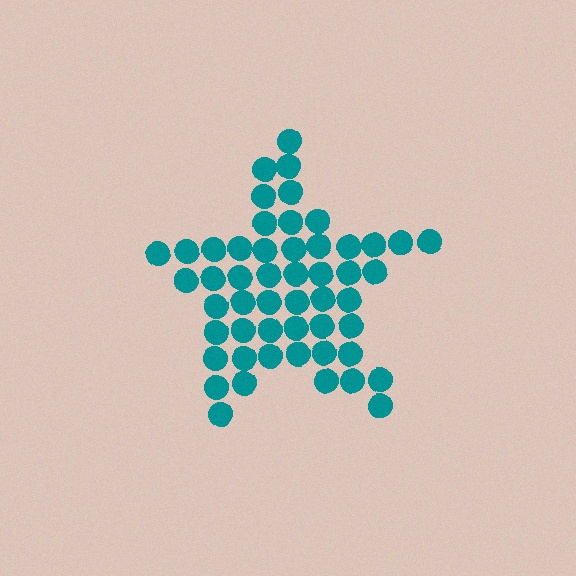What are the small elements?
The small elements are circles.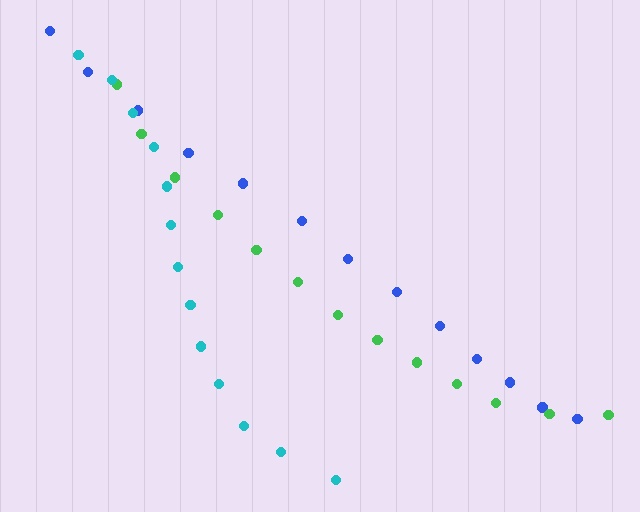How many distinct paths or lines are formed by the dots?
There are 3 distinct paths.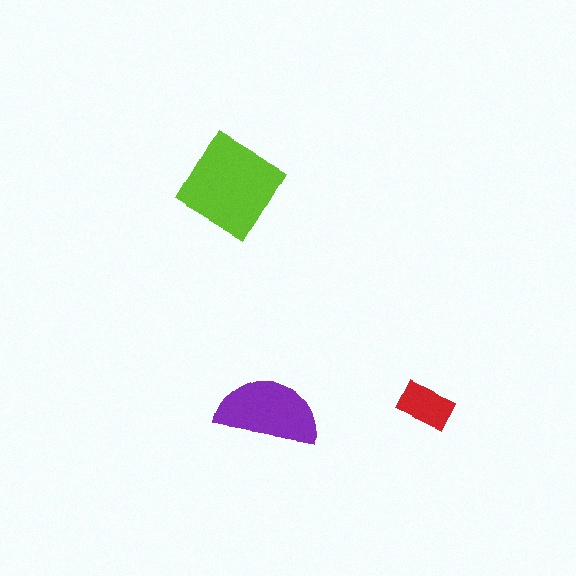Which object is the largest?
The lime diamond.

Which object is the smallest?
The red rectangle.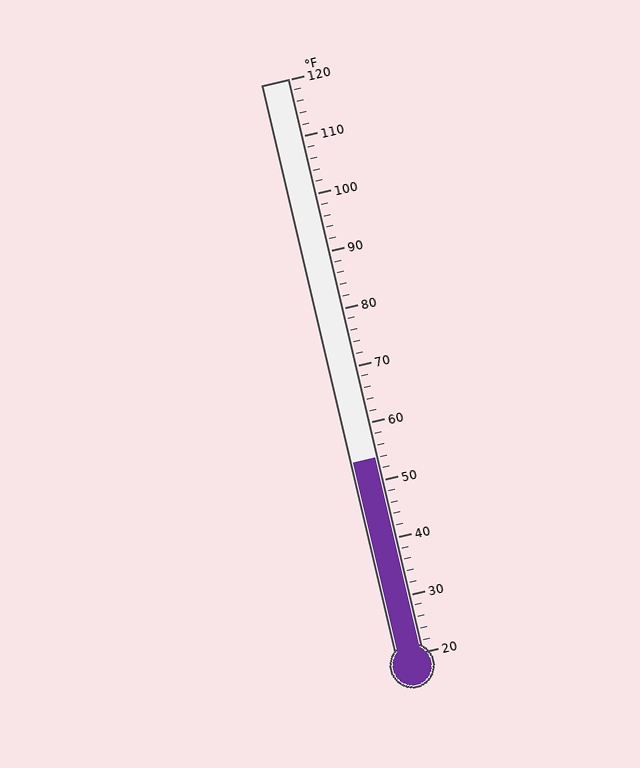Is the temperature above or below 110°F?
The temperature is below 110°F.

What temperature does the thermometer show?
The thermometer shows approximately 54°F.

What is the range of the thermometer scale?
The thermometer scale ranges from 20°F to 120°F.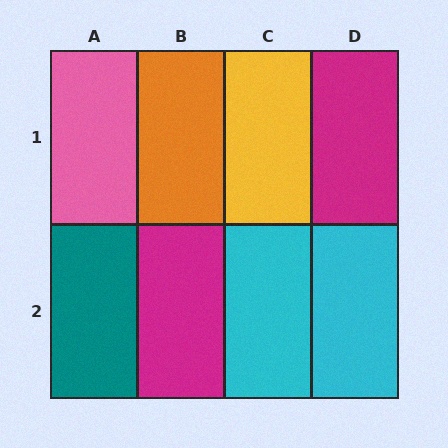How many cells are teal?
1 cell is teal.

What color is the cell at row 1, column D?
Magenta.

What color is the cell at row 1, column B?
Orange.